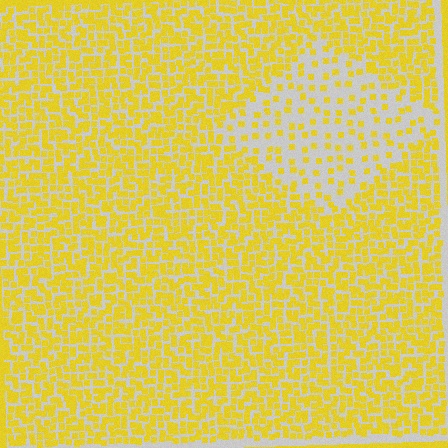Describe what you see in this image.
The image contains small yellow elements arranged at two different densities. A diamond-shaped region is visible where the elements are less densely packed than the surrounding area.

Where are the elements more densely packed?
The elements are more densely packed outside the diamond boundary.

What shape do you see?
I see a diamond.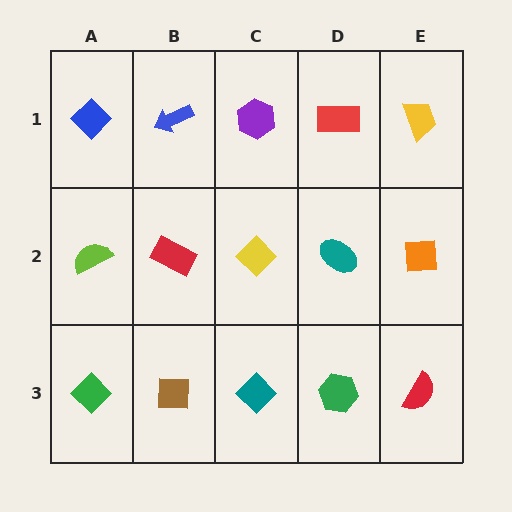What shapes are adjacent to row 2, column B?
A blue arrow (row 1, column B), a brown square (row 3, column B), a lime semicircle (row 2, column A), a yellow diamond (row 2, column C).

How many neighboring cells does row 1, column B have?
3.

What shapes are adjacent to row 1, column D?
A teal ellipse (row 2, column D), a purple hexagon (row 1, column C), a yellow trapezoid (row 1, column E).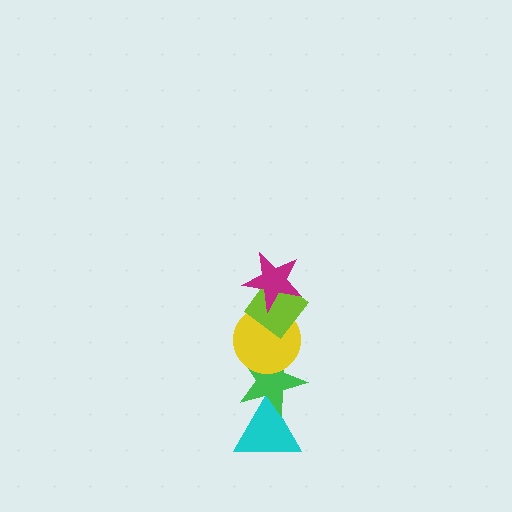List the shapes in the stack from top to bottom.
From top to bottom: the magenta star, the lime diamond, the yellow circle, the green star, the cyan triangle.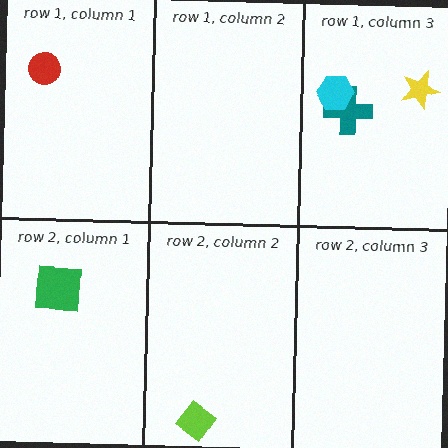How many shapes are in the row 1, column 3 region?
3.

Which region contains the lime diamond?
The row 2, column 2 region.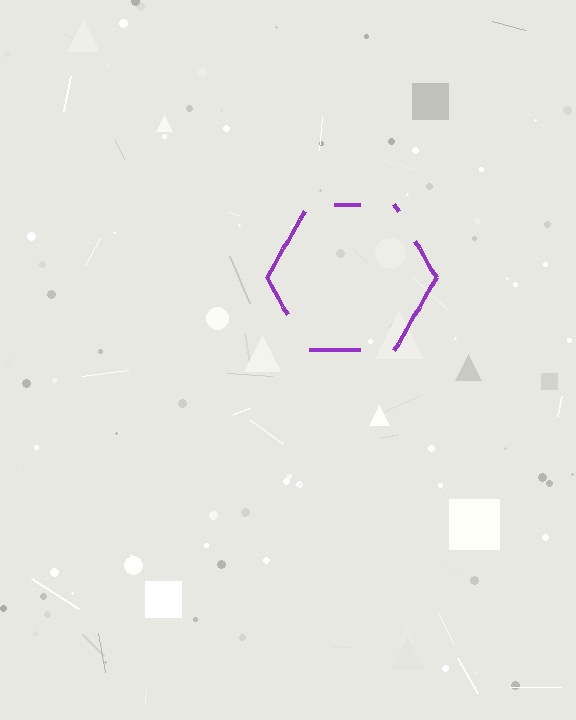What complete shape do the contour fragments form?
The contour fragments form a hexagon.